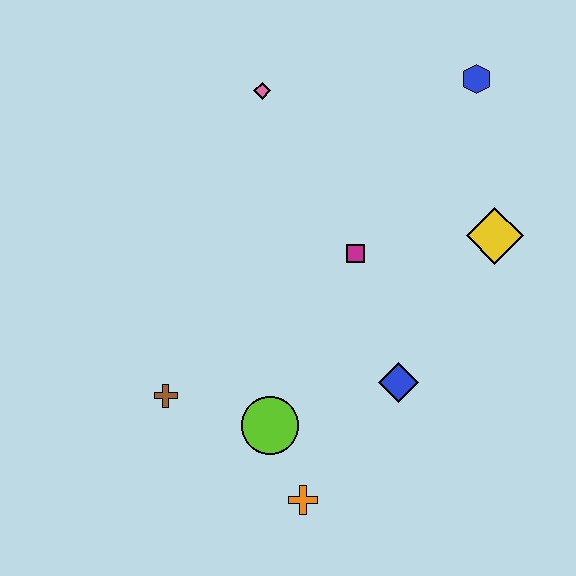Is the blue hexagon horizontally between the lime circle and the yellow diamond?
Yes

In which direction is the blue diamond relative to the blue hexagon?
The blue diamond is below the blue hexagon.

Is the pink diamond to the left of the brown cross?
No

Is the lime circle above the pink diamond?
No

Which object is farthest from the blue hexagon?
The orange cross is farthest from the blue hexagon.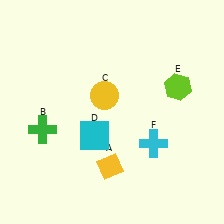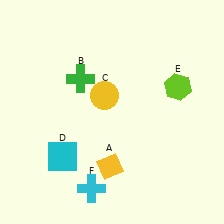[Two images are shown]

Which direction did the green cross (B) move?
The green cross (B) moved up.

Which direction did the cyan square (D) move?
The cyan square (D) moved left.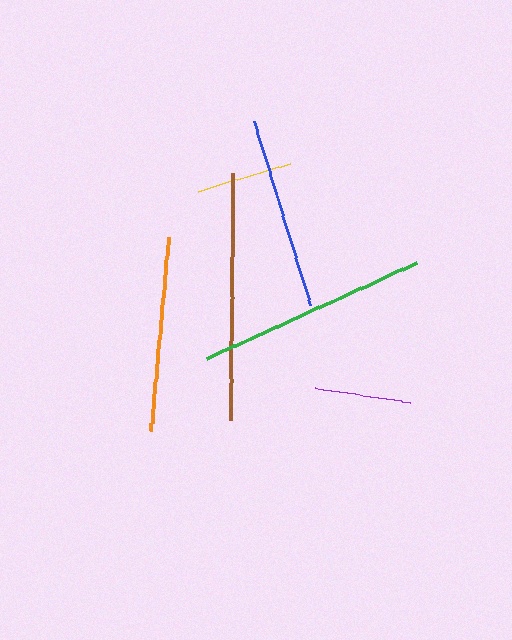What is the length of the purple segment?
The purple segment is approximately 96 pixels long.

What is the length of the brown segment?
The brown segment is approximately 247 pixels long.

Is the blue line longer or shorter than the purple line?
The blue line is longer than the purple line.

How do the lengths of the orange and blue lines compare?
The orange and blue lines are approximately the same length.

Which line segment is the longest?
The brown line is the longest at approximately 247 pixels.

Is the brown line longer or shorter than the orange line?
The brown line is longer than the orange line.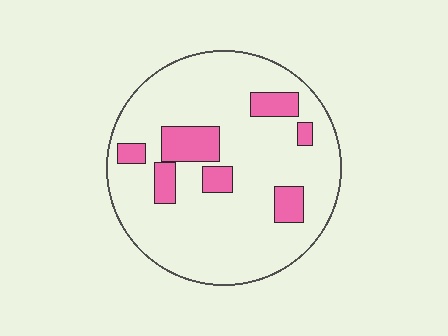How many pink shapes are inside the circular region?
7.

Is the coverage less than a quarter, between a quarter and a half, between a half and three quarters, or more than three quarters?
Less than a quarter.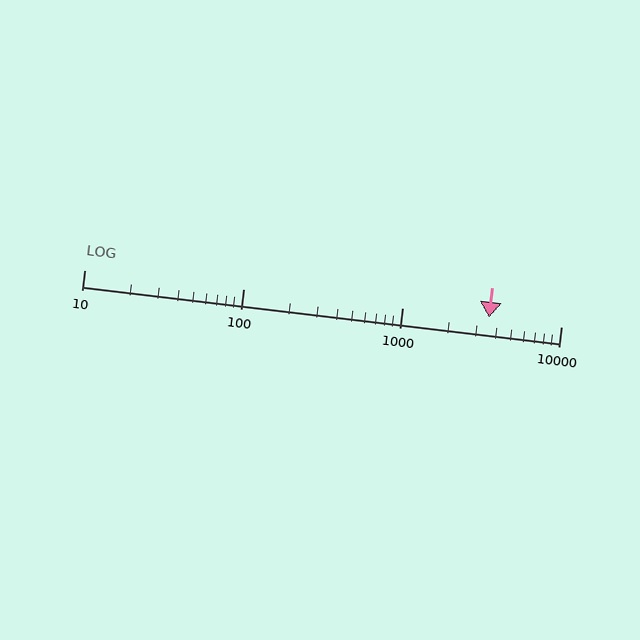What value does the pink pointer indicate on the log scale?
The pointer indicates approximately 3500.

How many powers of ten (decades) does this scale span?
The scale spans 3 decades, from 10 to 10000.